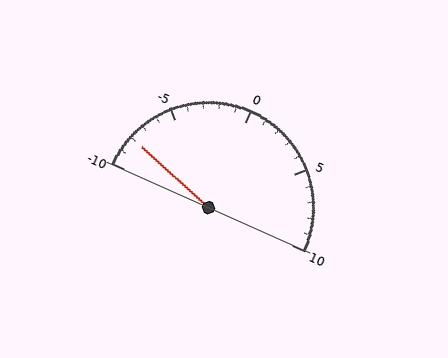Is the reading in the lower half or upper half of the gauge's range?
The reading is in the lower half of the range (-10 to 10).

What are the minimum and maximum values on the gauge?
The gauge ranges from -10 to 10.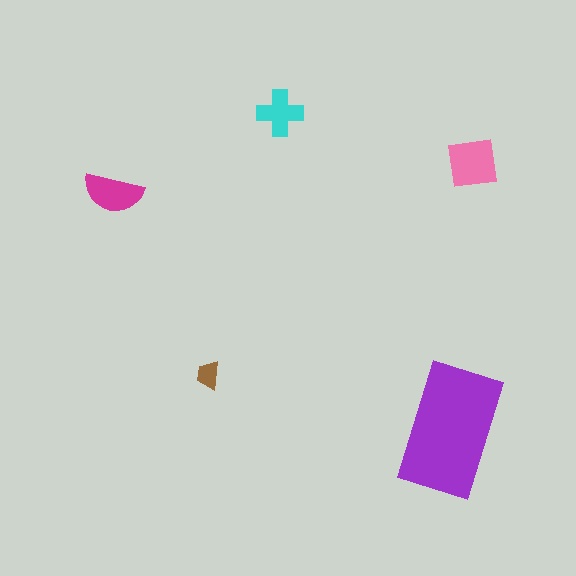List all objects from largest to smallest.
The purple rectangle, the pink square, the magenta semicircle, the cyan cross, the brown trapezoid.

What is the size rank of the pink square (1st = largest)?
2nd.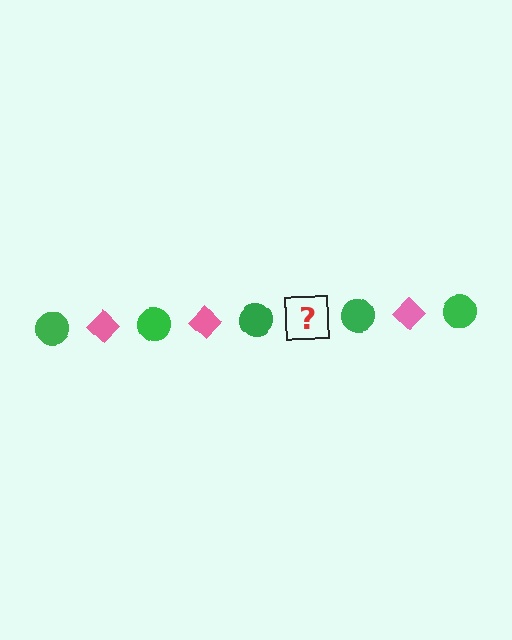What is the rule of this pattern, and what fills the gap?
The rule is that the pattern alternates between green circle and pink diamond. The gap should be filled with a pink diamond.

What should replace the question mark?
The question mark should be replaced with a pink diamond.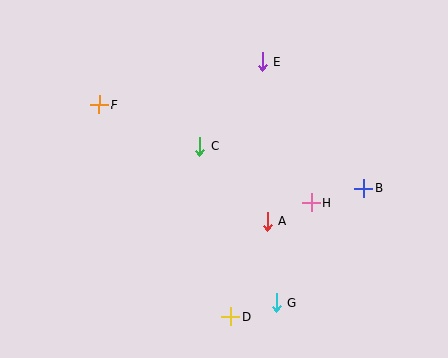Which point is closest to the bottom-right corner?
Point G is closest to the bottom-right corner.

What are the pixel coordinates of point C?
Point C is at (200, 146).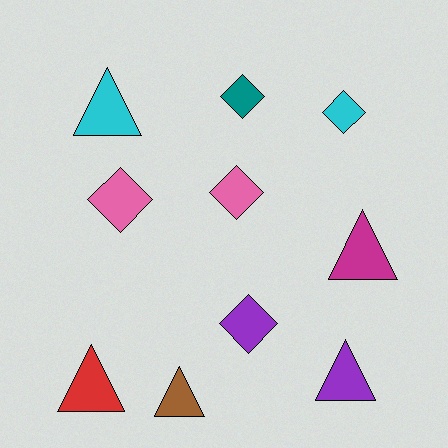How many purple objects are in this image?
There are 2 purple objects.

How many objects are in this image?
There are 10 objects.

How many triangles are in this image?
There are 5 triangles.